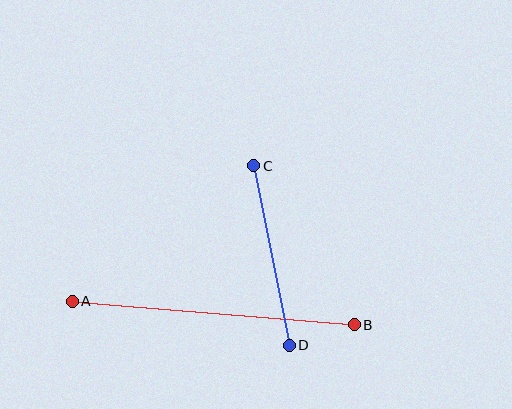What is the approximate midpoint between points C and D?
The midpoint is at approximately (272, 256) pixels.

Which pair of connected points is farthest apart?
Points A and B are farthest apart.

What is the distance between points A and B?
The distance is approximately 283 pixels.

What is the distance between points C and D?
The distance is approximately 183 pixels.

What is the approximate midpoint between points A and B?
The midpoint is at approximately (213, 313) pixels.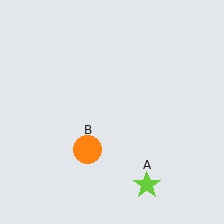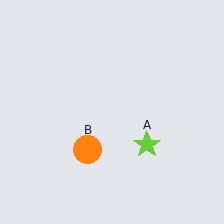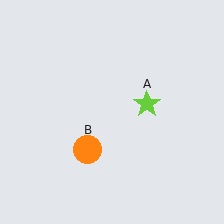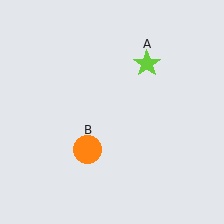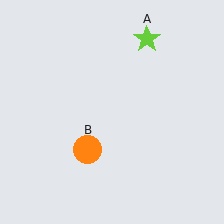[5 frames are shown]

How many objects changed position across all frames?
1 object changed position: lime star (object A).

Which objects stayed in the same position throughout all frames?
Orange circle (object B) remained stationary.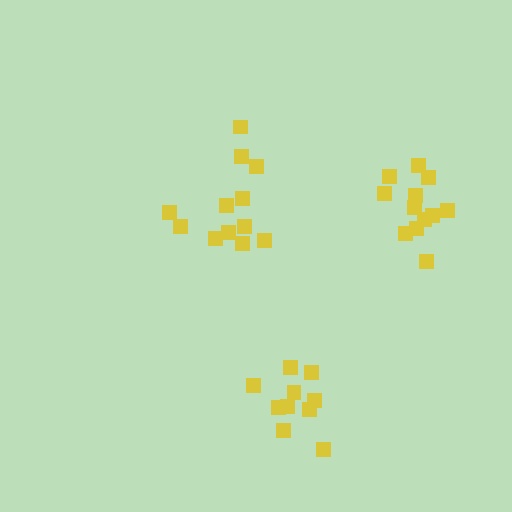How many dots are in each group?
Group 1: 10 dots, Group 2: 12 dots, Group 3: 12 dots (34 total).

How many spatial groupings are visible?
There are 3 spatial groupings.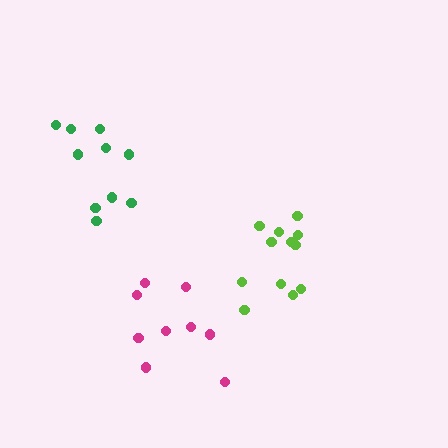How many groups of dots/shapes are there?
There are 3 groups.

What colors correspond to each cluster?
The clusters are colored: green, lime, magenta.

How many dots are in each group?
Group 1: 10 dots, Group 2: 12 dots, Group 3: 9 dots (31 total).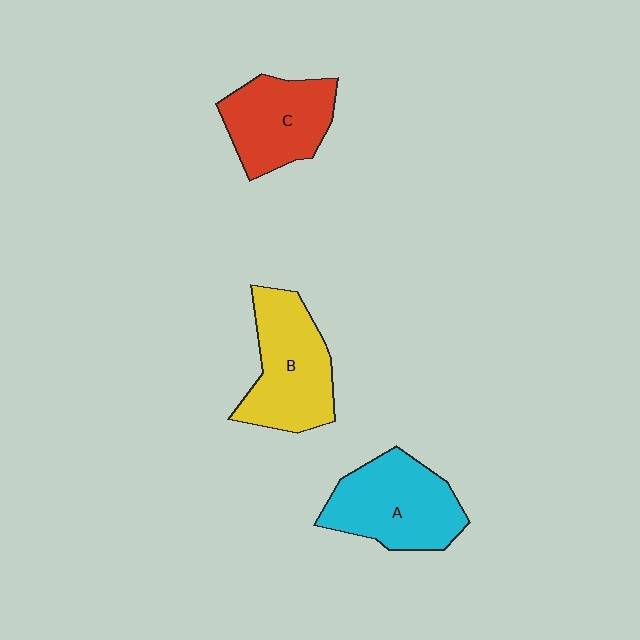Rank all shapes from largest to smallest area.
From largest to smallest: A (cyan), B (yellow), C (red).